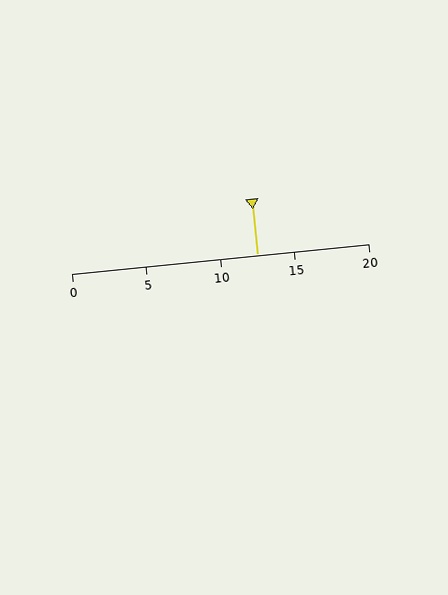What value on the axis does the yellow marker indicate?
The marker indicates approximately 12.5.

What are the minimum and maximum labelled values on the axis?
The axis runs from 0 to 20.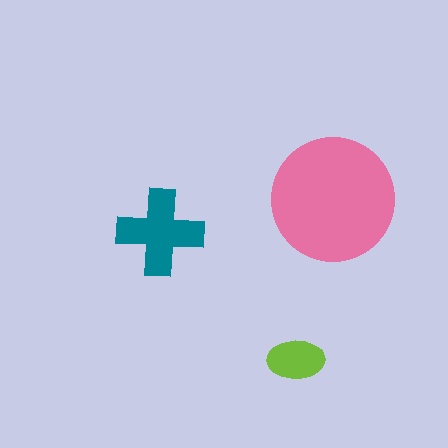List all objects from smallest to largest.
The lime ellipse, the teal cross, the pink circle.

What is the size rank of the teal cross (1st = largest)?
2nd.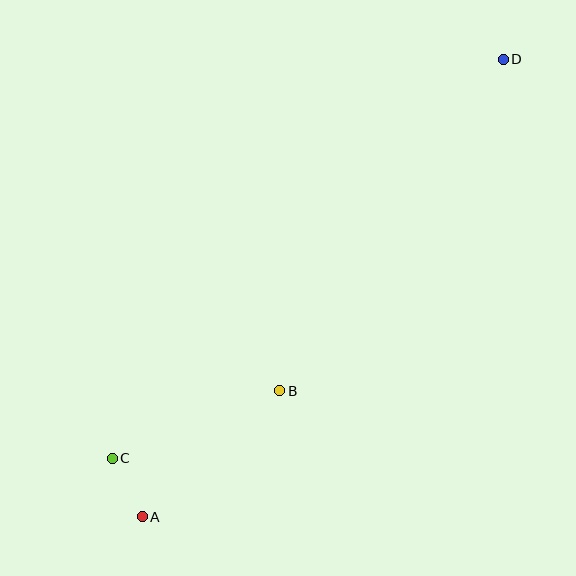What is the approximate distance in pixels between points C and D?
The distance between C and D is approximately 559 pixels.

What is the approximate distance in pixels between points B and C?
The distance between B and C is approximately 180 pixels.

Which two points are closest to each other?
Points A and C are closest to each other.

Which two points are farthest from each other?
Points A and D are farthest from each other.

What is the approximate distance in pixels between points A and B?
The distance between A and B is approximately 186 pixels.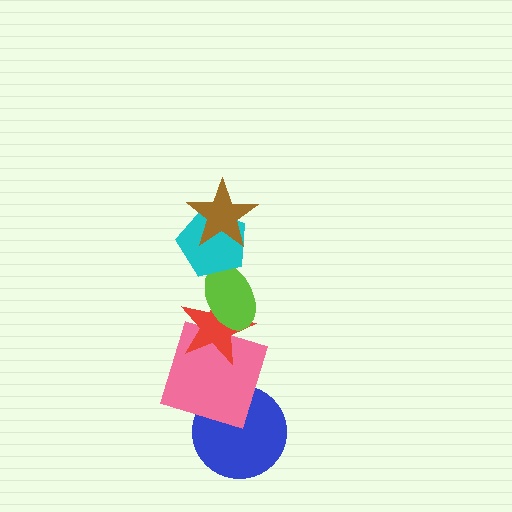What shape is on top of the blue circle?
The pink square is on top of the blue circle.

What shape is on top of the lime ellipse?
The cyan pentagon is on top of the lime ellipse.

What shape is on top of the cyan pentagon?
The brown star is on top of the cyan pentagon.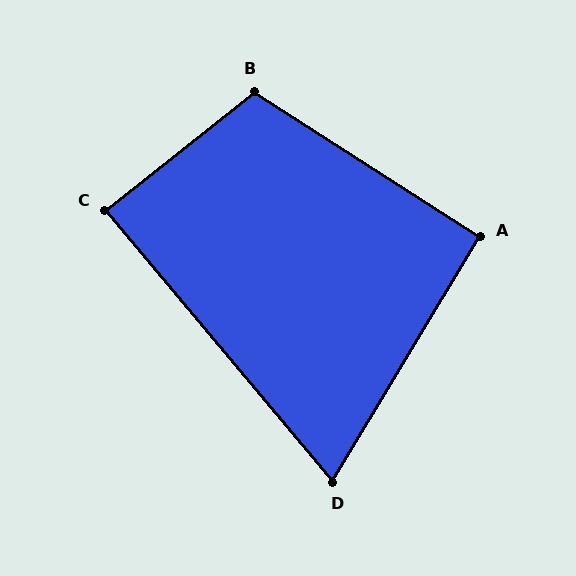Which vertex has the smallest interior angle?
D, at approximately 71 degrees.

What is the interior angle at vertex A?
Approximately 92 degrees (approximately right).